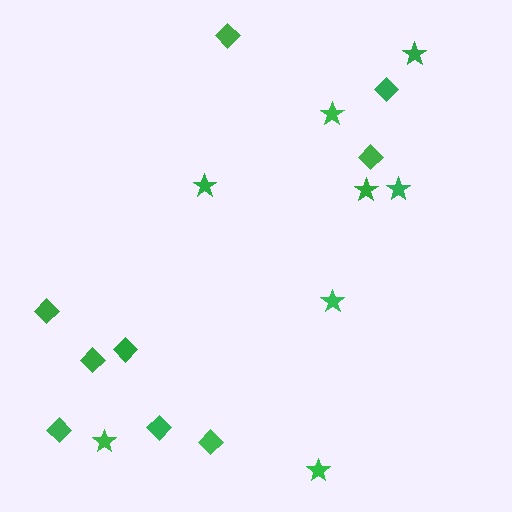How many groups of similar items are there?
There are 2 groups: one group of diamonds (9) and one group of stars (8).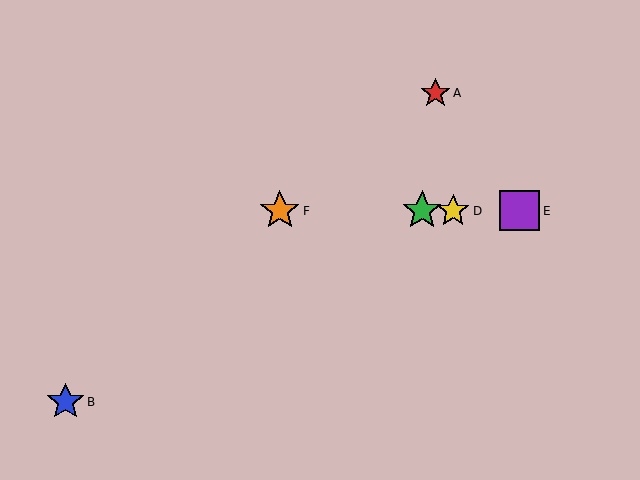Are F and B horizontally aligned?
No, F is at y≈211 and B is at y≈402.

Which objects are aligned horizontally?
Objects C, D, E, F are aligned horizontally.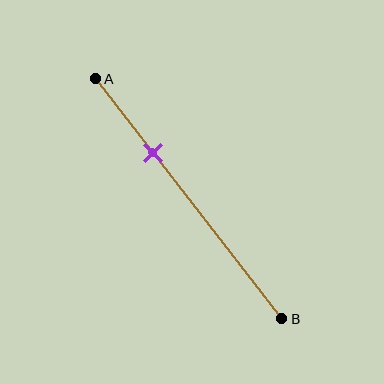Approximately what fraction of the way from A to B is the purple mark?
The purple mark is approximately 30% of the way from A to B.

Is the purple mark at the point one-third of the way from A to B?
Yes, the mark is approximately at the one-third point.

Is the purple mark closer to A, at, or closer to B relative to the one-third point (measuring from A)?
The purple mark is approximately at the one-third point of segment AB.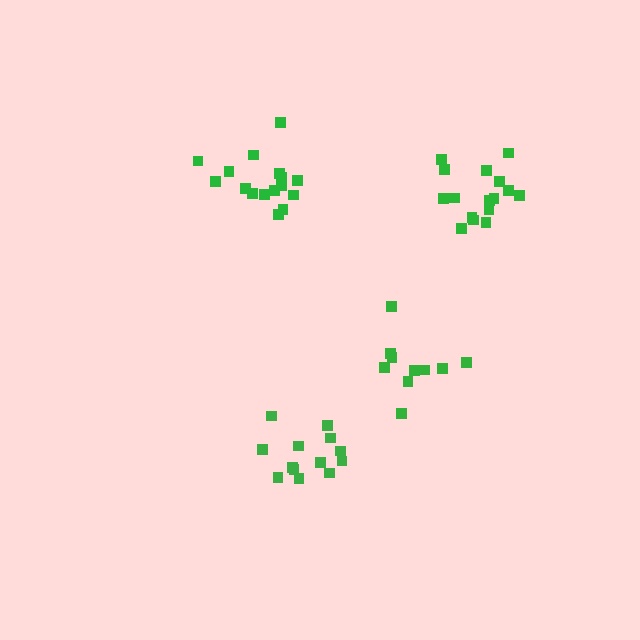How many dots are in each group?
Group 1: 10 dots, Group 2: 13 dots, Group 3: 16 dots, Group 4: 16 dots (55 total).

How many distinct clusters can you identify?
There are 4 distinct clusters.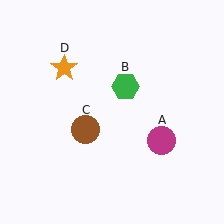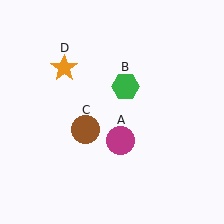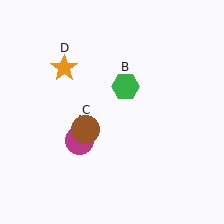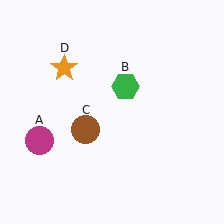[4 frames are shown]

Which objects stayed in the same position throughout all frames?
Green hexagon (object B) and brown circle (object C) and orange star (object D) remained stationary.